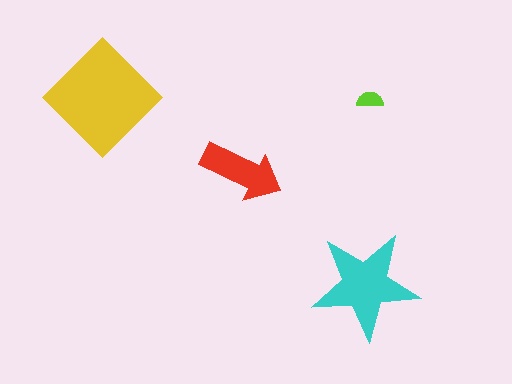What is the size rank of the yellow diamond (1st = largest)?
1st.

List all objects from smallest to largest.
The lime semicircle, the red arrow, the cyan star, the yellow diamond.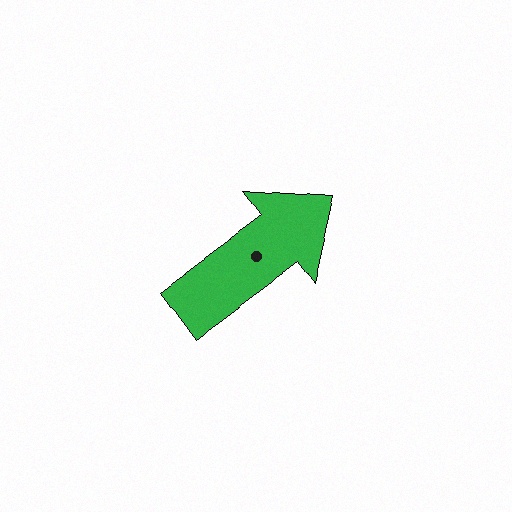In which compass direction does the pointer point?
Northeast.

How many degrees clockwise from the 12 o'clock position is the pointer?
Approximately 53 degrees.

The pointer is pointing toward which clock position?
Roughly 2 o'clock.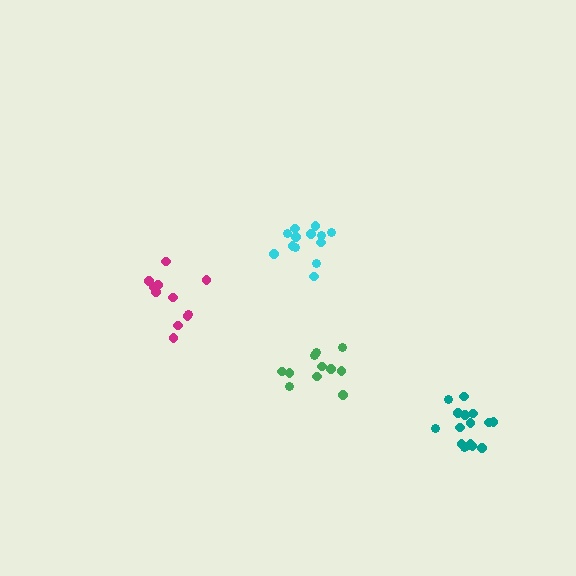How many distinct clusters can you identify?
There are 4 distinct clusters.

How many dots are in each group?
Group 1: 13 dots, Group 2: 11 dots, Group 3: 11 dots, Group 4: 16 dots (51 total).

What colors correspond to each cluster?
The clusters are colored: cyan, green, magenta, teal.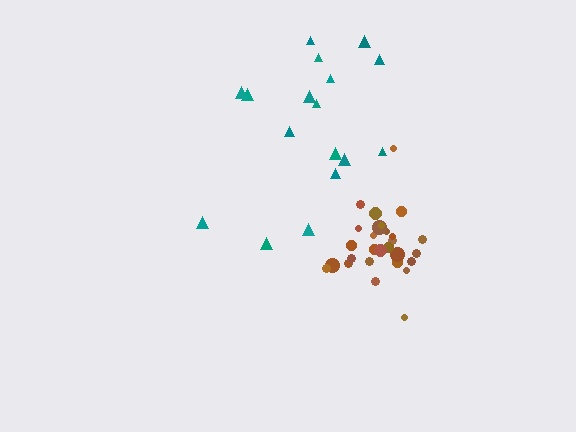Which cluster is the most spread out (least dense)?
Teal.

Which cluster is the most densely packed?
Brown.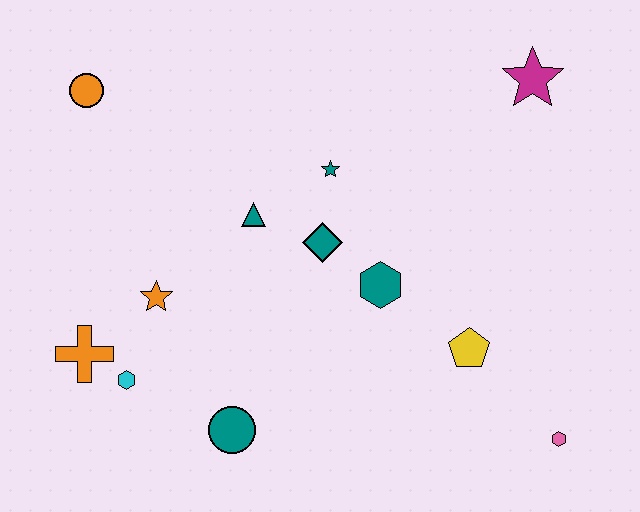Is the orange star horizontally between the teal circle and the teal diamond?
No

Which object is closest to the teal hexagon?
The teal diamond is closest to the teal hexagon.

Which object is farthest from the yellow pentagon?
The orange circle is farthest from the yellow pentagon.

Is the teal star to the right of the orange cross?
Yes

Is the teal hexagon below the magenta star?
Yes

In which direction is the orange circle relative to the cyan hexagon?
The orange circle is above the cyan hexagon.